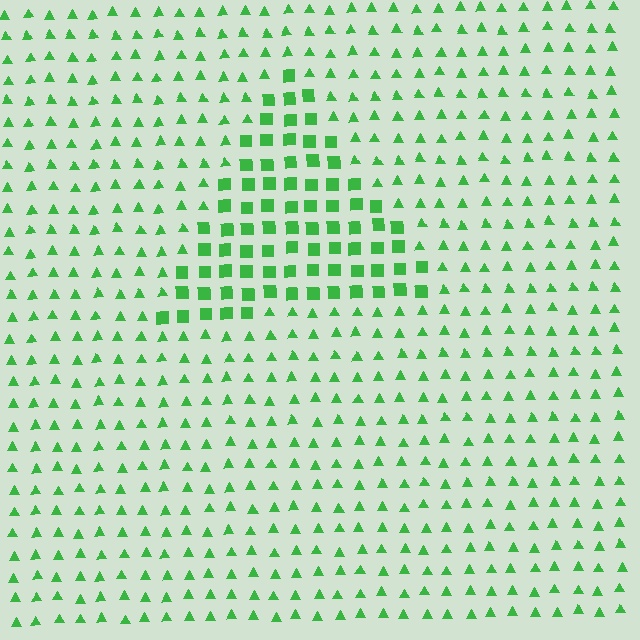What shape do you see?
I see a triangle.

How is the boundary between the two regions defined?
The boundary is defined by a change in element shape: squares inside vs. triangles outside. All elements share the same color and spacing.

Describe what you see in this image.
The image is filled with small green elements arranged in a uniform grid. A triangle-shaped region contains squares, while the surrounding area contains triangles. The boundary is defined purely by the change in element shape.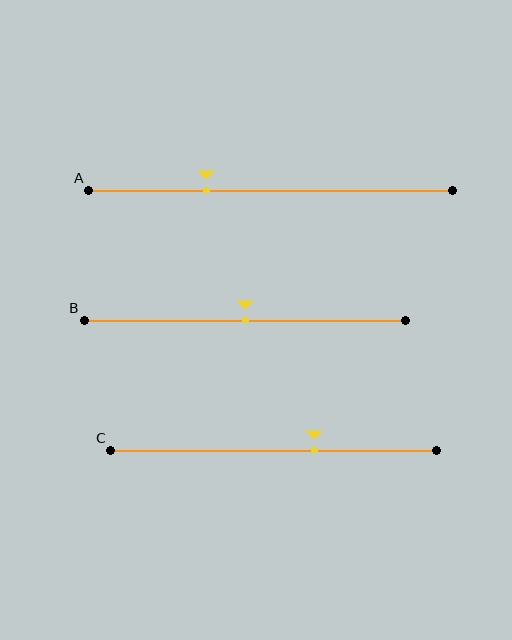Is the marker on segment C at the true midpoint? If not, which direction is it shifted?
No, the marker on segment C is shifted to the right by about 13% of the segment length.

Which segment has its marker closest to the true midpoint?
Segment B has its marker closest to the true midpoint.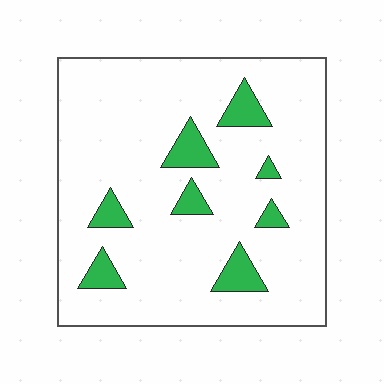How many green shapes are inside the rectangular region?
8.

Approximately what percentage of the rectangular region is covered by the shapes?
Approximately 10%.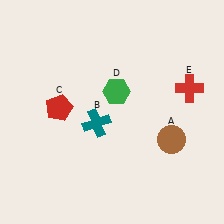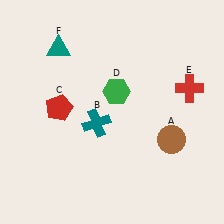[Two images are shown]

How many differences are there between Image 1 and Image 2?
There is 1 difference between the two images.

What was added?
A teal triangle (F) was added in Image 2.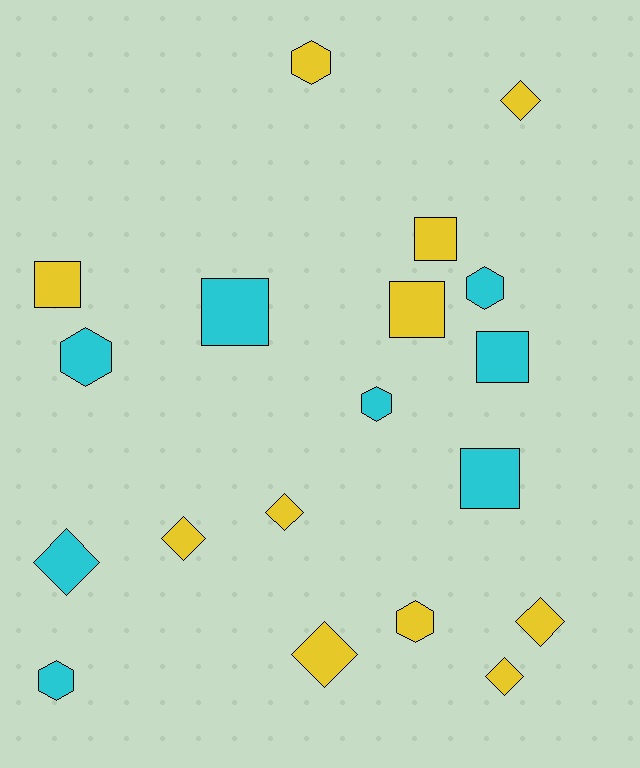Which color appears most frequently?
Yellow, with 11 objects.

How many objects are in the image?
There are 19 objects.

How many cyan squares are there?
There are 3 cyan squares.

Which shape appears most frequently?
Diamond, with 7 objects.